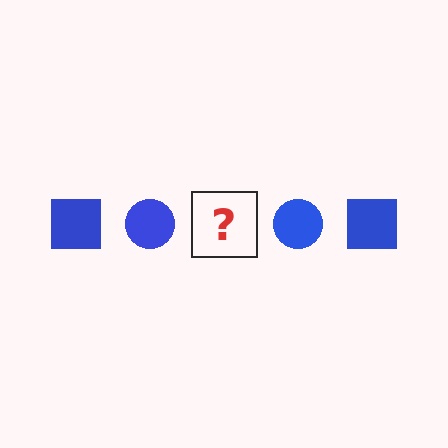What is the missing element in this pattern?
The missing element is a blue square.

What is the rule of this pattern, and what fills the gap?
The rule is that the pattern cycles through square, circle shapes in blue. The gap should be filled with a blue square.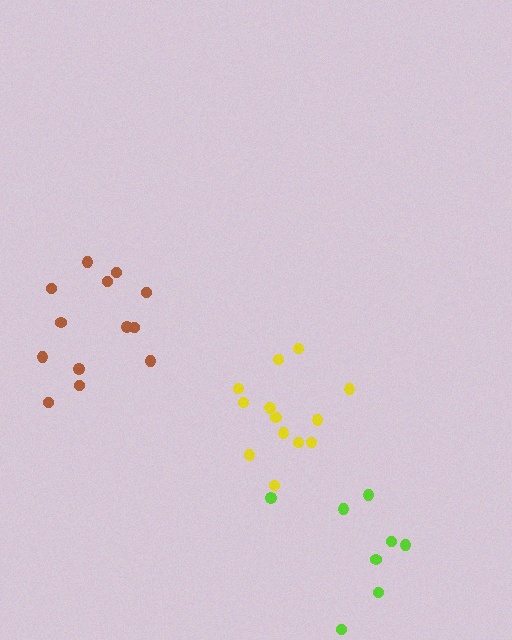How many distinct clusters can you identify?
There are 3 distinct clusters.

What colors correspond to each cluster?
The clusters are colored: yellow, lime, brown.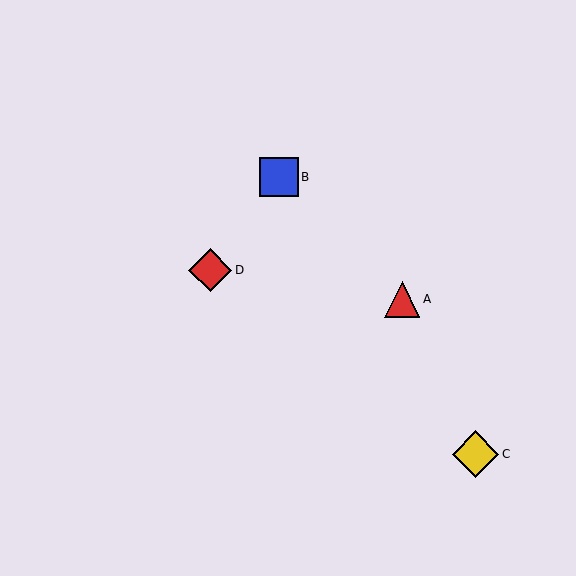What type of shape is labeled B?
Shape B is a blue square.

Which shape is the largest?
The yellow diamond (labeled C) is the largest.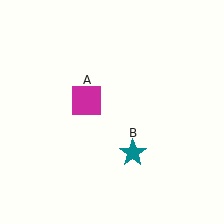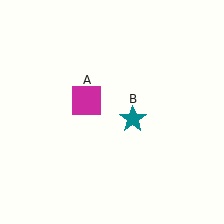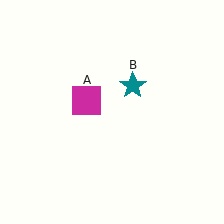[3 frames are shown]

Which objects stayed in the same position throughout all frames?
Magenta square (object A) remained stationary.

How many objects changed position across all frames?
1 object changed position: teal star (object B).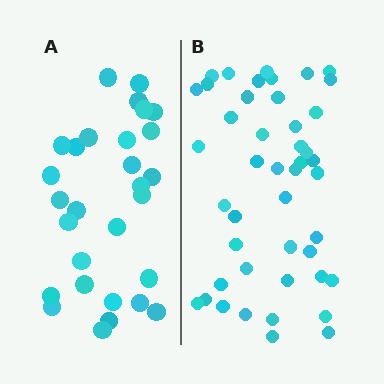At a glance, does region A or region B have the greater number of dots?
Region B (the right region) has more dots.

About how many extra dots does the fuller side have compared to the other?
Region B has approximately 15 more dots than region A.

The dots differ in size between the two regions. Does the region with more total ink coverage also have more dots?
No. Region A has more total ink coverage because its dots are larger, but region B actually contains more individual dots. Total area can be misleading — the number of items is what matters here.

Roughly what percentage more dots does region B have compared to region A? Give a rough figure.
About 55% more.